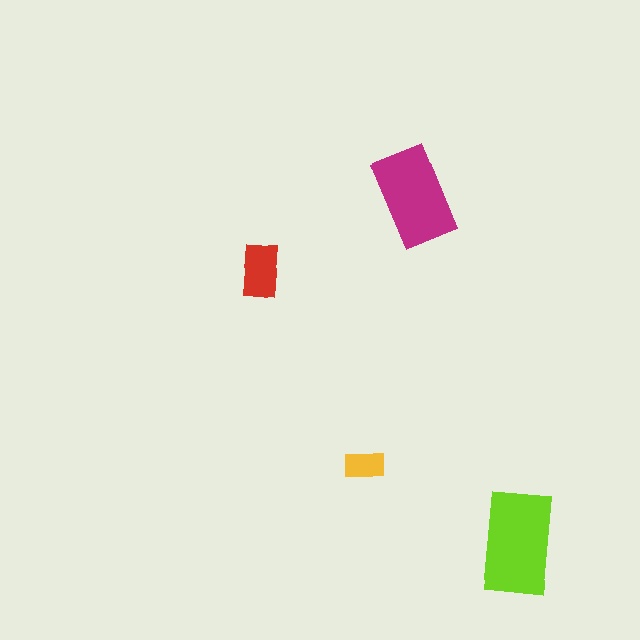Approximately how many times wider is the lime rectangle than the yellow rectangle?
About 2.5 times wider.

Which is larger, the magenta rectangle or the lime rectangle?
The lime one.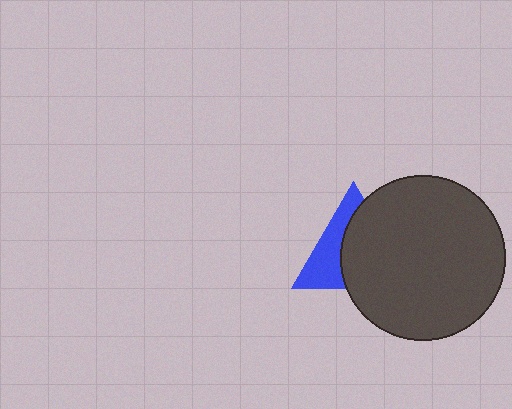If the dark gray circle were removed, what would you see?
You would see the complete blue triangle.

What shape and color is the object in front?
The object in front is a dark gray circle.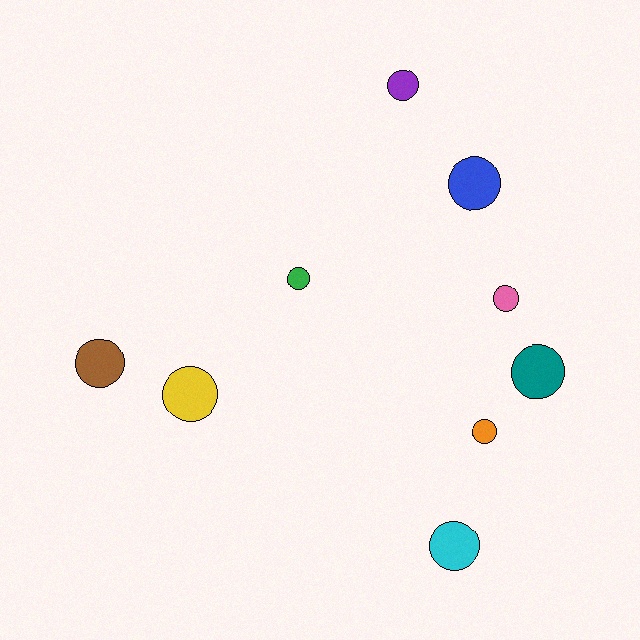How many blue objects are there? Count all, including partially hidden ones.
There is 1 blue object.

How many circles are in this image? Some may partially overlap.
There are 9 circles.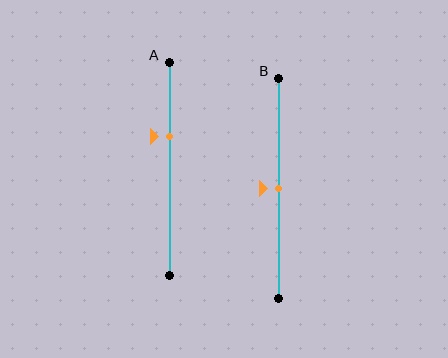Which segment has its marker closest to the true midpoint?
Segment B has its marker closest to the true midpoint.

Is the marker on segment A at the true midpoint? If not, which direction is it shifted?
No, the marker on segment A is shifted upward by about 15% of the segment length.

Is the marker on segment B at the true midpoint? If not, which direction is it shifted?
Yes, the marker on segment B is at the true midpoint.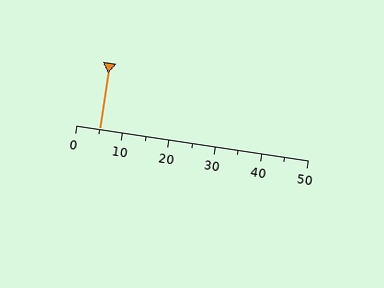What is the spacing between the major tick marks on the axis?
The major ticks are spaced 10 apart.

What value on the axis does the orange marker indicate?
The marker indicates approximately 5.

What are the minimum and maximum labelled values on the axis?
The axis runs from 0 to 50.